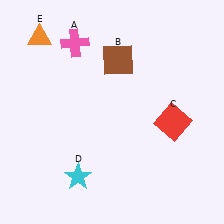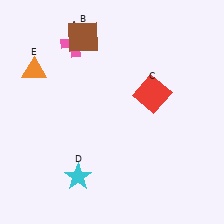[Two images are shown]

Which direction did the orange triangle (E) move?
The orange triangle (E) moved down.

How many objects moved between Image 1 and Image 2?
3 objects moved between the two images.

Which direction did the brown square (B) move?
The brown square (B) moved left.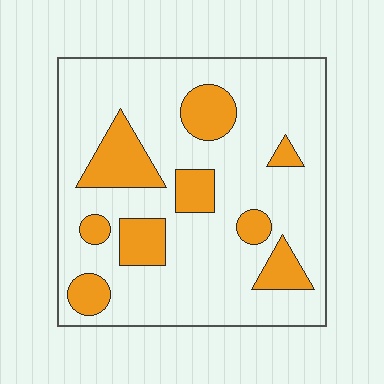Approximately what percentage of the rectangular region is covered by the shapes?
Approximately 20%.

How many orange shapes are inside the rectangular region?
9.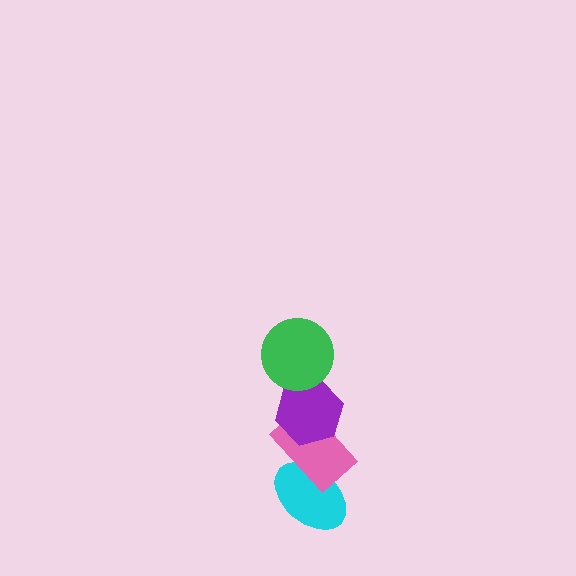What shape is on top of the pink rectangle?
The purple hexagon is on top of the pink rectangle.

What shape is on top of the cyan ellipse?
The pink rectangle is on top of the cyan ellipse.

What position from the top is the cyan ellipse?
The cyan ellipse is 4th from the top.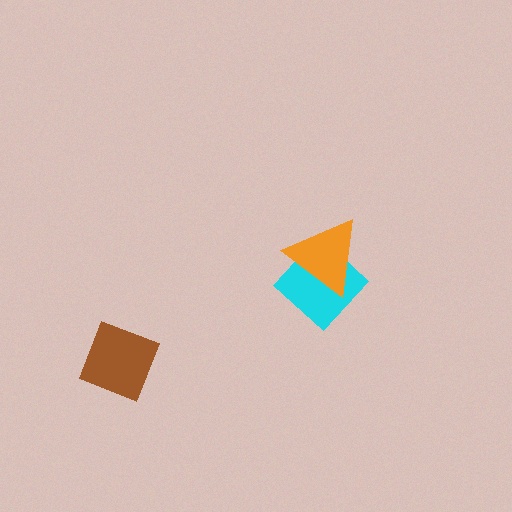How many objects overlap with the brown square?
0 objects overlap with the brown square.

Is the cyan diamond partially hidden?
Yes, it is partially covered by another shape.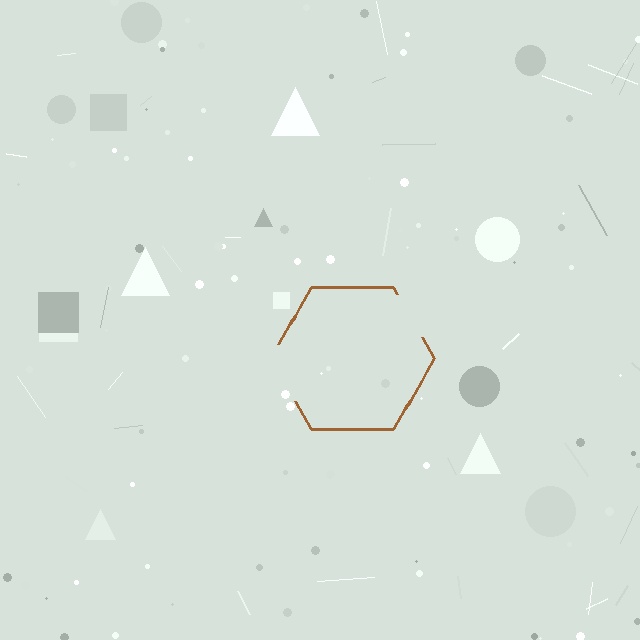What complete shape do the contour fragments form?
The contour fragments form a hexagon.